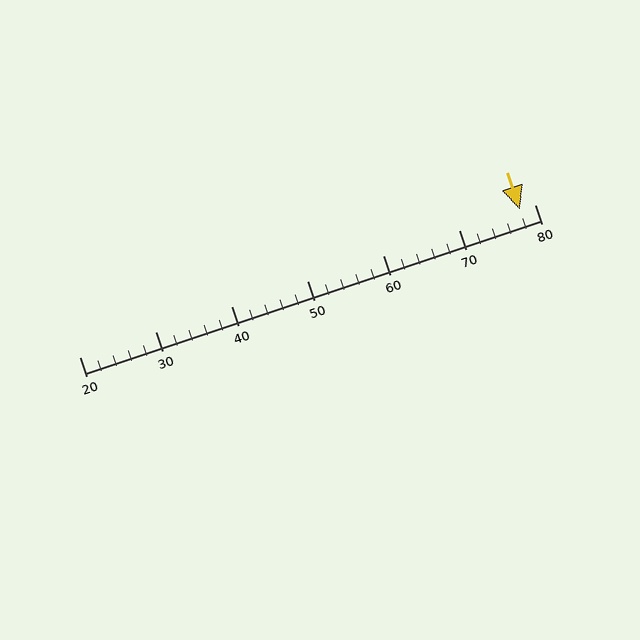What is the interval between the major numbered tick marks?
The major tick marks are spaced 10 units apart.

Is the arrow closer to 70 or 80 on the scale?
The arrow is closer to 80.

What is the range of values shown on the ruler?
The ruler shows values from 20 to 80.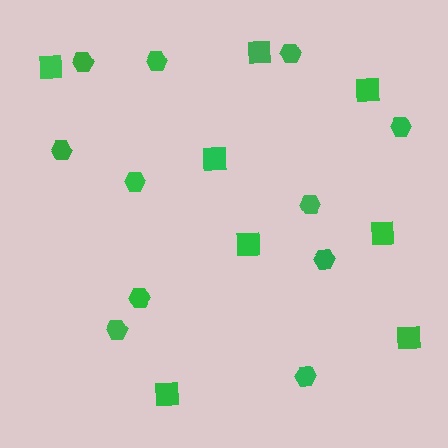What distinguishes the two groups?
There are 2 groups: one group of squares (8) and one group of hexagons (11).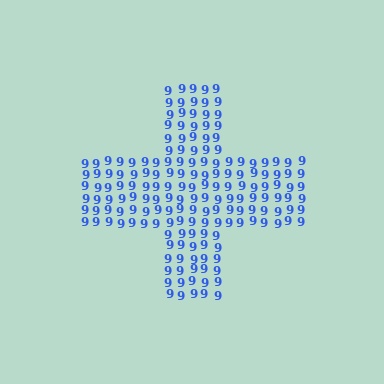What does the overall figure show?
The overall figure shows a cross.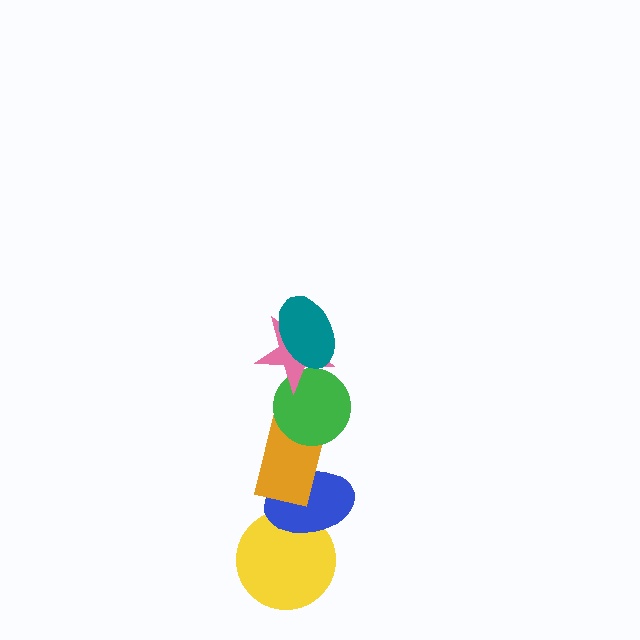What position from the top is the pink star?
The pink star is 2nd from the top.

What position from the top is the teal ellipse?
The teal ellipse is 1st from the top.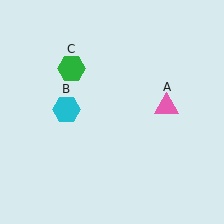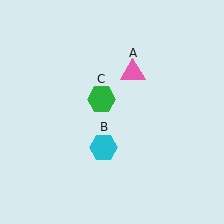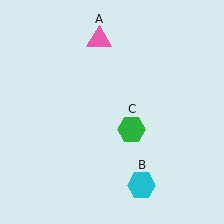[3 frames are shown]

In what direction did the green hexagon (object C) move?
The green hexagon (object C) moved down and to the right.